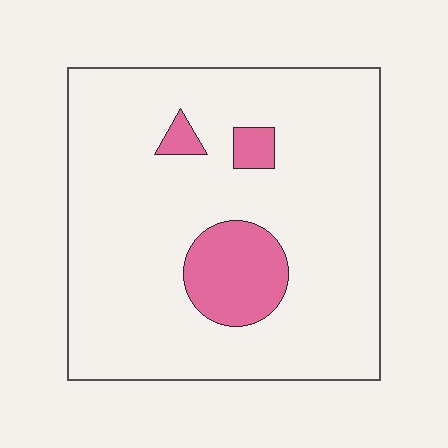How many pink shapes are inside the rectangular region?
3.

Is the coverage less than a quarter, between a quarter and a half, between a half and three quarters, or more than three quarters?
Less than a quarter.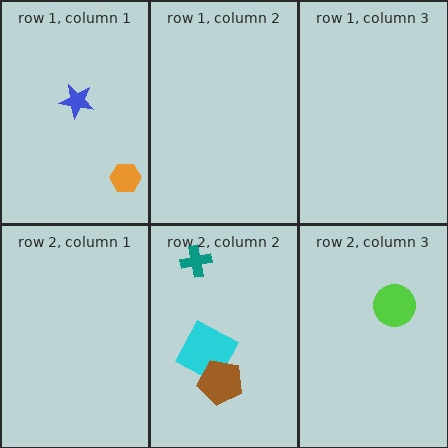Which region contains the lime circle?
The row 2, column 3 region.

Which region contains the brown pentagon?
The row 2, column 2 region.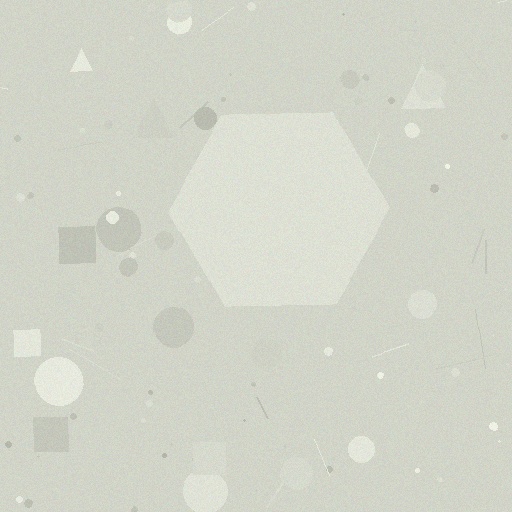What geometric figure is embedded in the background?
A hexagon is embedded in the background.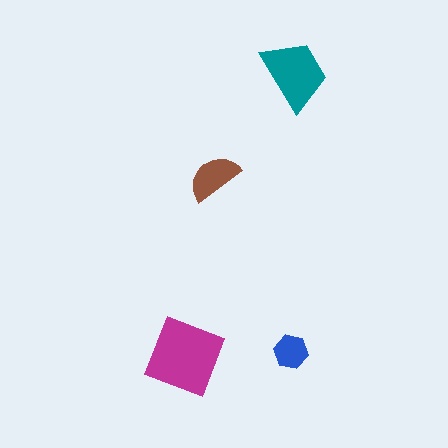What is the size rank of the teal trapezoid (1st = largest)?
2nd.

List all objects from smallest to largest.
The blue hexagon, the brown semicircle, the teal trapezoid, the magenta diamond.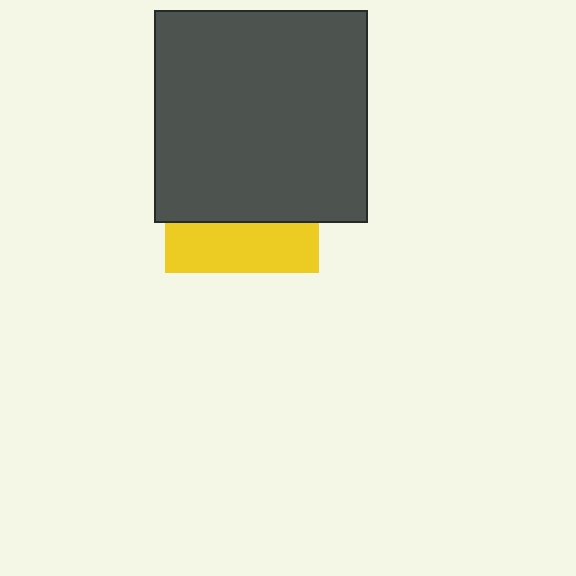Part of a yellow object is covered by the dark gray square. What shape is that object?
It is a square.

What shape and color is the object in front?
The object in front is a dark gray square.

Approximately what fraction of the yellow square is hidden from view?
Roughly 68% of the yellow square is hidden behind the dark gray square.